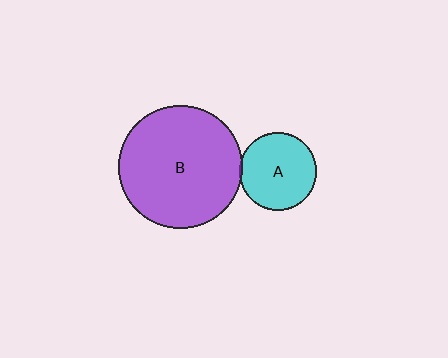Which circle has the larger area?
Circle B (purple).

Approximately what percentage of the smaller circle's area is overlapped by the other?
Approximately 5%.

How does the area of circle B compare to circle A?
Approximately 2.5 times.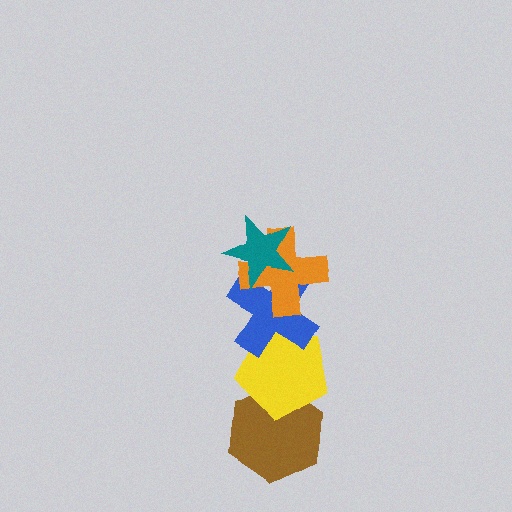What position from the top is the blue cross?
The blue cross is 3rd from the top.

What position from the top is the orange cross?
The orange cross is 2nd from the top.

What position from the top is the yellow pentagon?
The yellow pentagon is 4th from the top.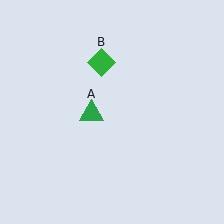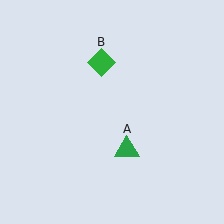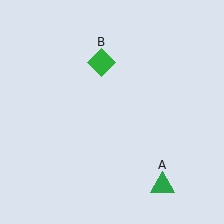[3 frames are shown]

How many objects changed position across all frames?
1 object changed position: green triangle (object A).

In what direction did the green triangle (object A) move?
The green triangle (object A) moved down and to the right.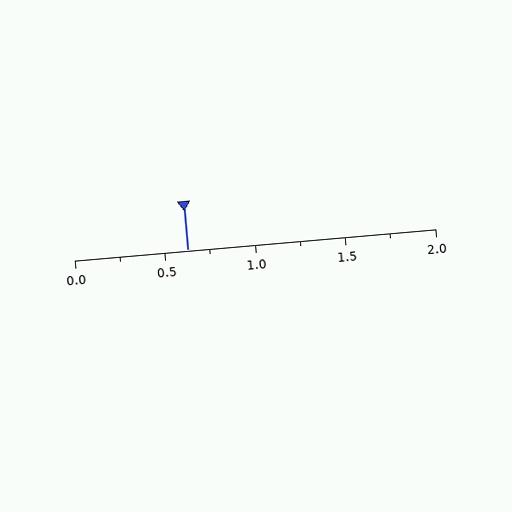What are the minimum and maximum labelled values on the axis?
The axis runs from 0.0 to 2.0.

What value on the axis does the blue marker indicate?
The marker indicates approximately 0.62.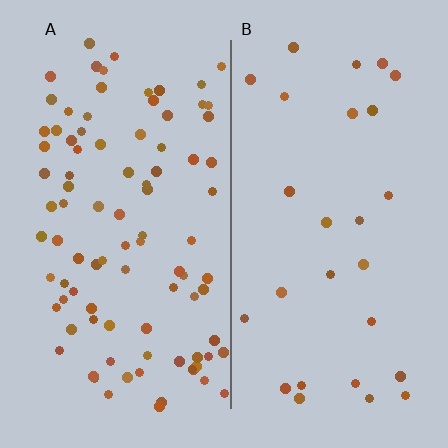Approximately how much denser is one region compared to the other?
Approximately 3.4× — region A over region B.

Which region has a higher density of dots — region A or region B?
A (the left).